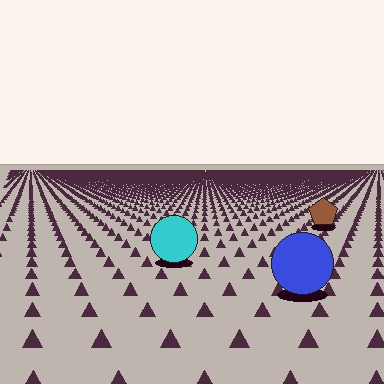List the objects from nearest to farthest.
From nearest to farthest: the blue circle, the cyan circle, the brown pentagon.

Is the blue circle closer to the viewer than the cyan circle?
Yes. The blue circle is closer — you can tell from the texture gradient: the ground texture is coarser near it.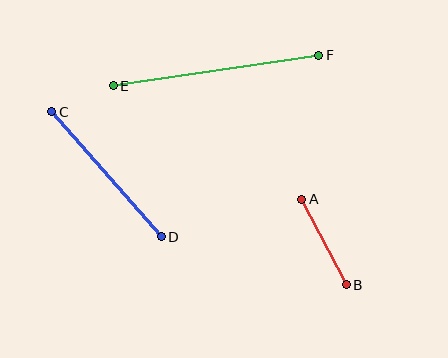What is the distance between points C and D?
The distance is approximately 166 pixels.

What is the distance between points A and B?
The distance is approximately 96 pixels.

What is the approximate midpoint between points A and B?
The midpoint is at approximately (324, 242) pixels.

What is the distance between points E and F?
The distance is approximately 208 pixels.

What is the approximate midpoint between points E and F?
The midpoint is at approximately (216, 71) pixels.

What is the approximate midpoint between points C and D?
The midpoint is at approximately (107, 174) pixels.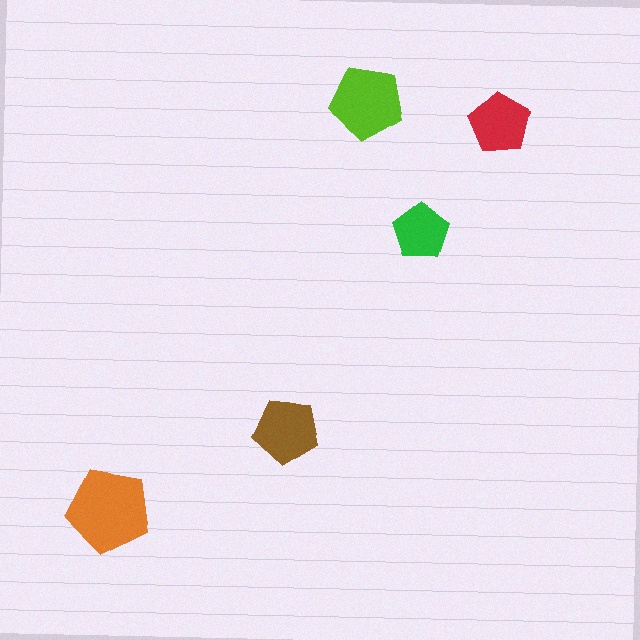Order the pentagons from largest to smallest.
the orange one, the lime one, the brown one, the red one, the green one.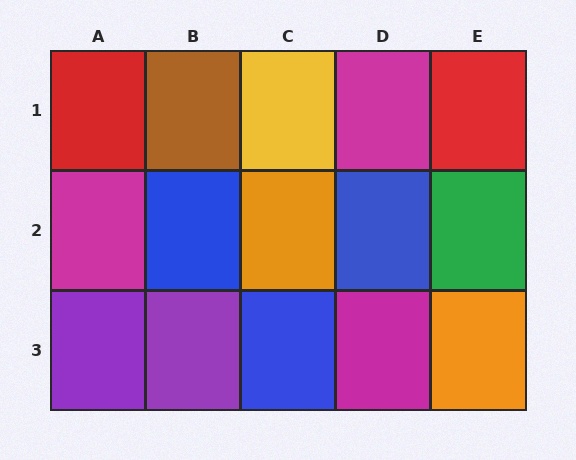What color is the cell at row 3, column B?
Purple.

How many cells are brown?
1 cell is brown.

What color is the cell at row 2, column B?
Blue.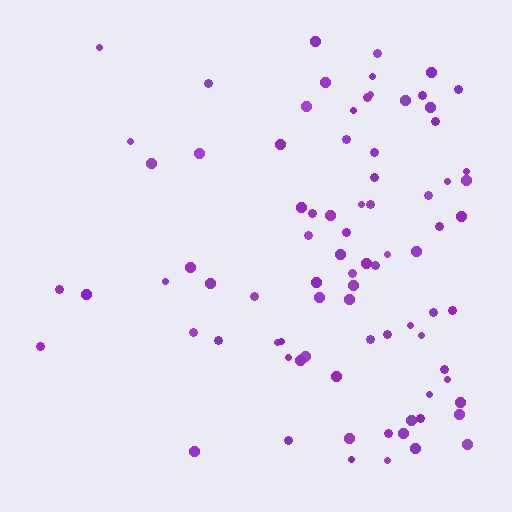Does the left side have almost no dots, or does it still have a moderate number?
Still a moderate number, just noticeably fewer than the right.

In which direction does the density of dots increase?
From left to right, with the right side densest.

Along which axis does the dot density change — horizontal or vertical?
Horizontal.